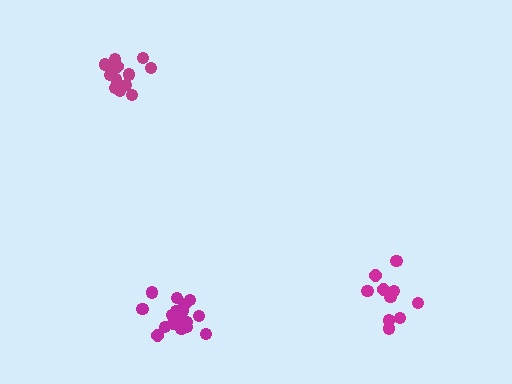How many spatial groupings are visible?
There are 3 spatial groupings.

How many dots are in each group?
Group 1: 17 dots, Group 2: 11 dots, Group 3: 13 dots (41 total).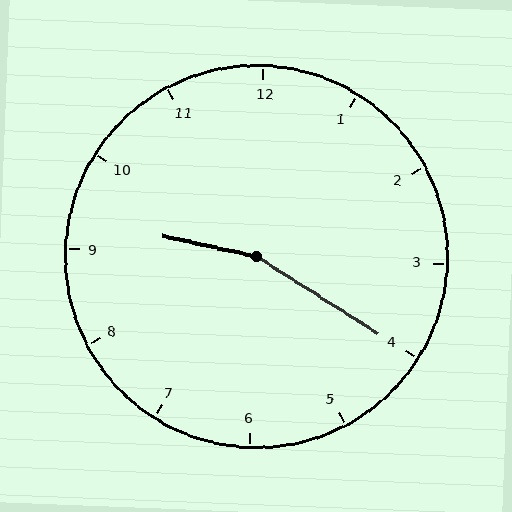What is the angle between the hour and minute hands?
Approximately 160 degrees.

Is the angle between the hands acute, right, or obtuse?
It is obtuse.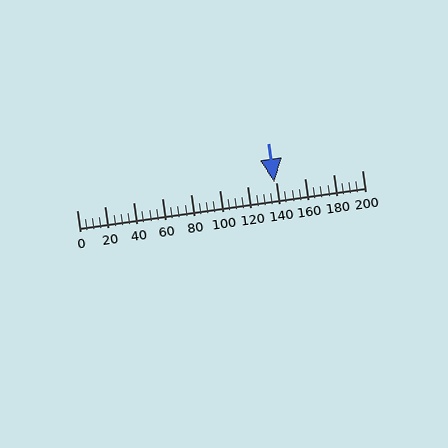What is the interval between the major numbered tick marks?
The major tick marks are spaced 20 units apart.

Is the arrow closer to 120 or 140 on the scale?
The arrow is closer to 140.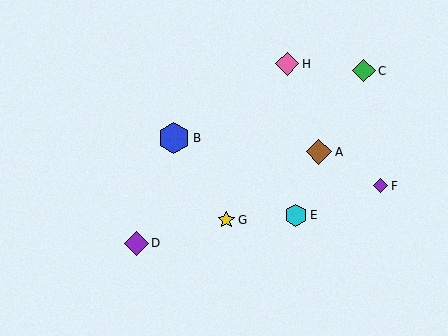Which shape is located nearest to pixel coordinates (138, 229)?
The purple diamond (labeled D) at (136, 243) is nearest to that location.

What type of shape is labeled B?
Shape B is a blue hexagon.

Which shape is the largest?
The blue hexagon (labeled B) is the largest.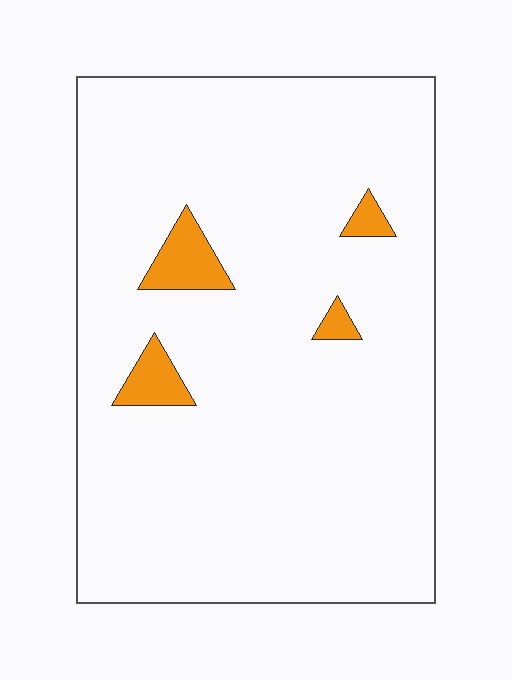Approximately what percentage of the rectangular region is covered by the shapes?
Approximately 5%.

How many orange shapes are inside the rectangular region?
4.